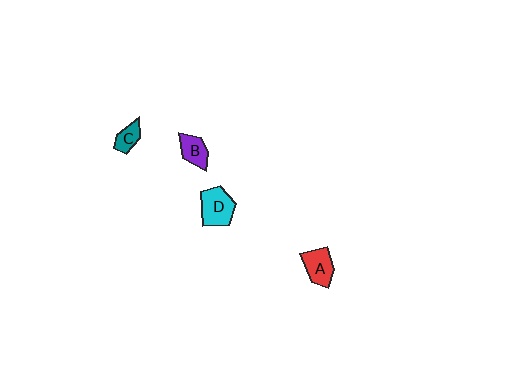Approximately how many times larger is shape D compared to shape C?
Approximately 2.0 times.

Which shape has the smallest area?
Shape C (teal).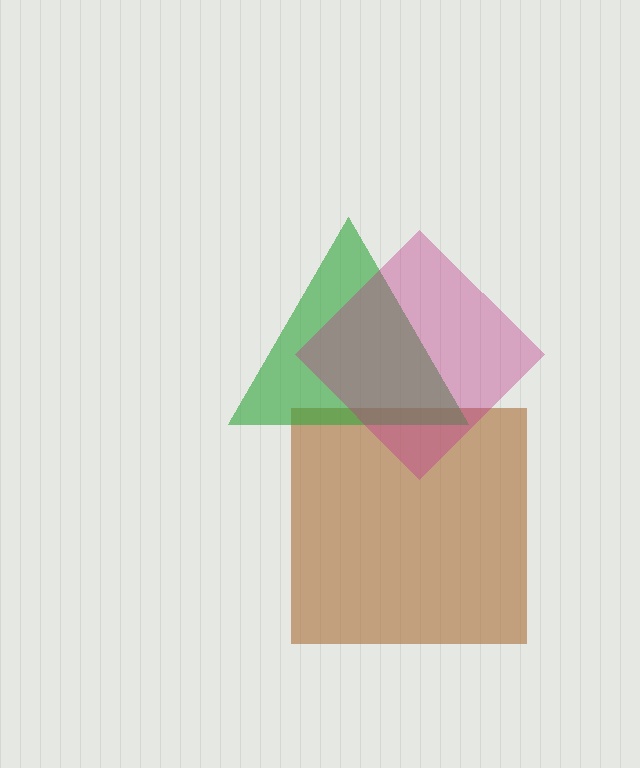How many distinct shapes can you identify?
There are 3 distinct shapes: a brown square, a green triangle, a magenta diamond.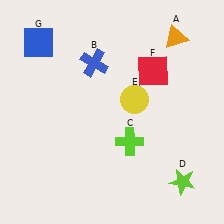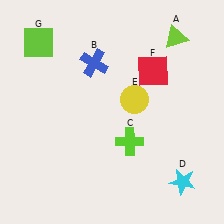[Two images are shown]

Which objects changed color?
A changed from orange to lime. D changed from lime to cyan. G changed from blue to lime.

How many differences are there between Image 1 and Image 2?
There are 3 differences between the two images.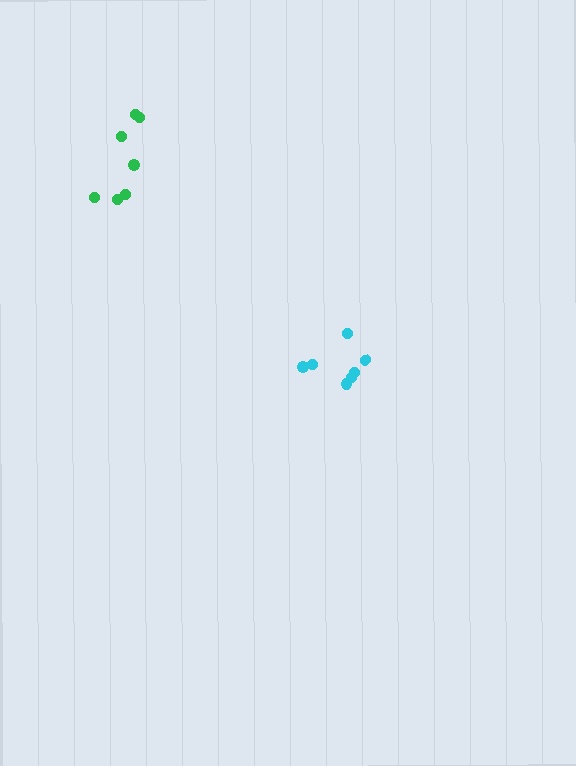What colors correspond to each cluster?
The clusters are colored: green, cyan.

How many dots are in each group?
Group 1: 7 dots, Group 2: 7 dots (14 total).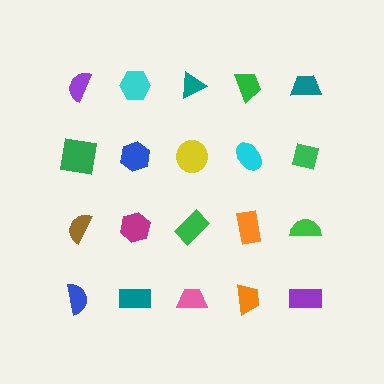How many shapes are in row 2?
5 shapes.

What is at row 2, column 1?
A green square.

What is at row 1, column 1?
A purple semicircle.